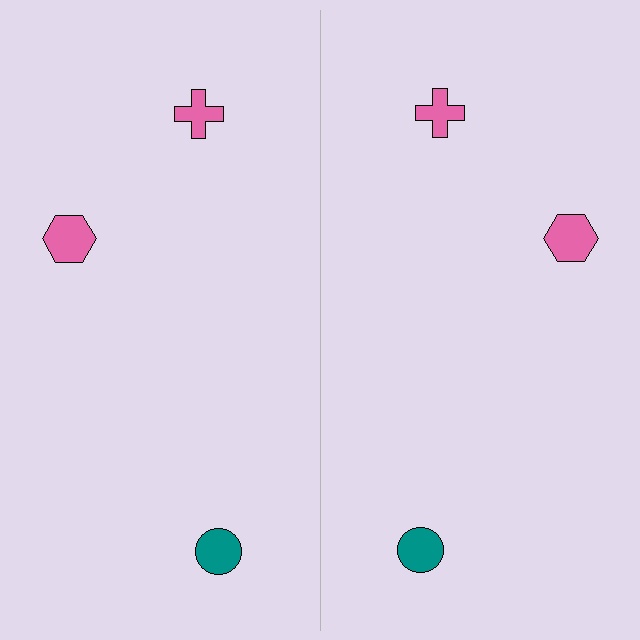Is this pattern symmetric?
Yes, this pattern has bilateral (reflection) symmetry.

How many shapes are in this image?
There are 6 shapes in this image.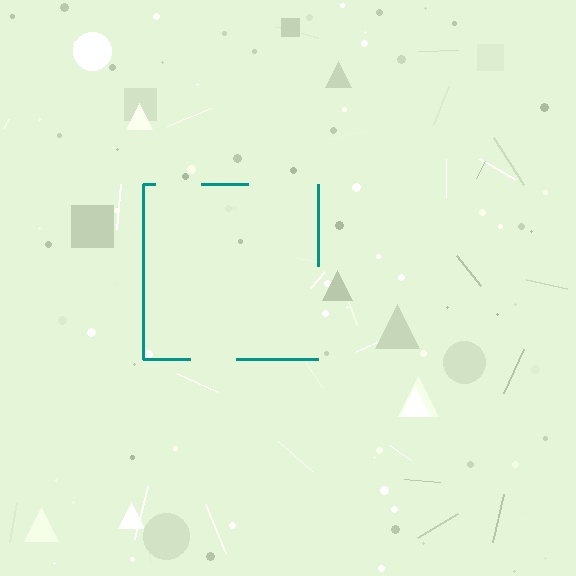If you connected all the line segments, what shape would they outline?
They would outline a square.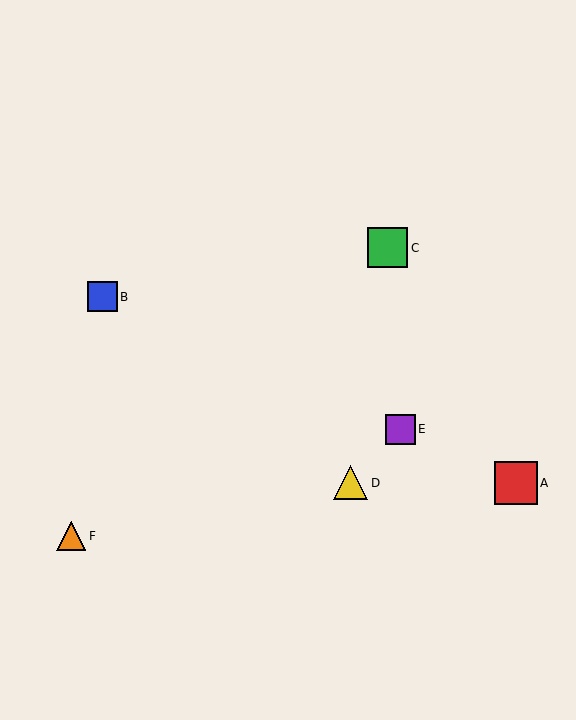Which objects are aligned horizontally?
Objects A, D are aligned horizontally.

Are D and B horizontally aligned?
No, D is at y≈483 and B is at y≈297.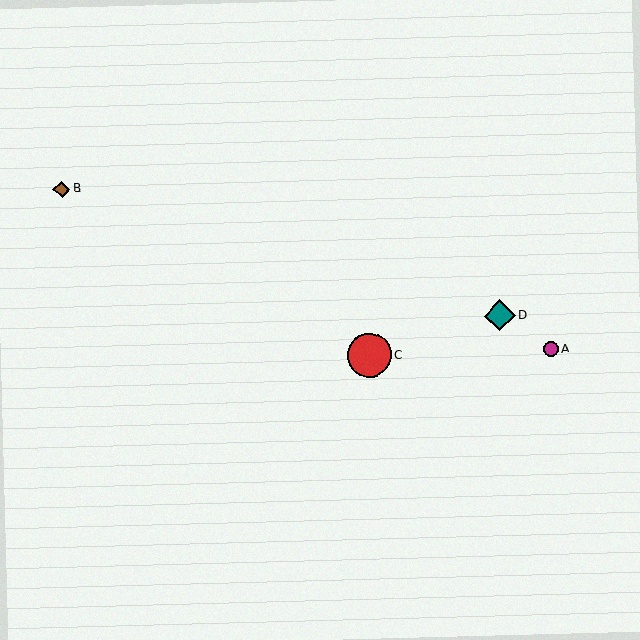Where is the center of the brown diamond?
The center of the brown diamond is at (62, 189).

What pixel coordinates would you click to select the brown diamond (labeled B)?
Click at (62, 189) to select the brown diamond B.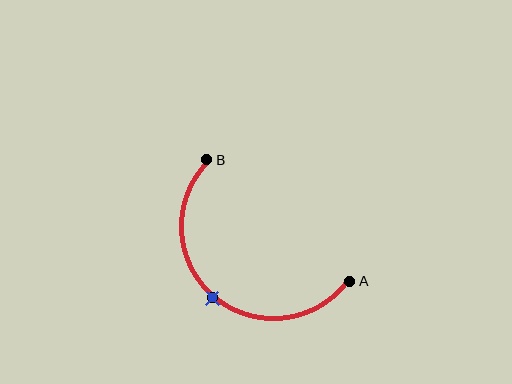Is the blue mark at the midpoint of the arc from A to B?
Yes. The blue mark lies on the arc at equal arc-length from both A and B — it is the arc midpoint.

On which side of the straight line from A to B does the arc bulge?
The arc bulges below and to the left of the straight line connecting A and B.